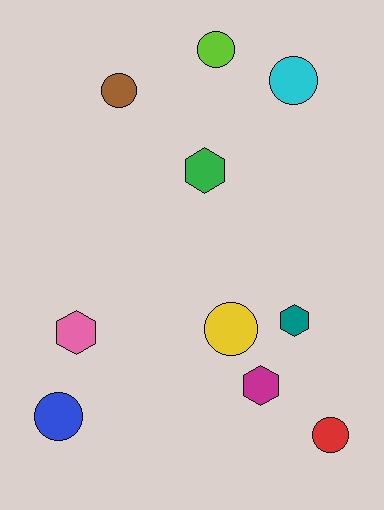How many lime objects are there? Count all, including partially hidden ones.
There is 1 lime object.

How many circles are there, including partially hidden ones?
There are 6 circles.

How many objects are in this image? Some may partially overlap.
There are 10 objects.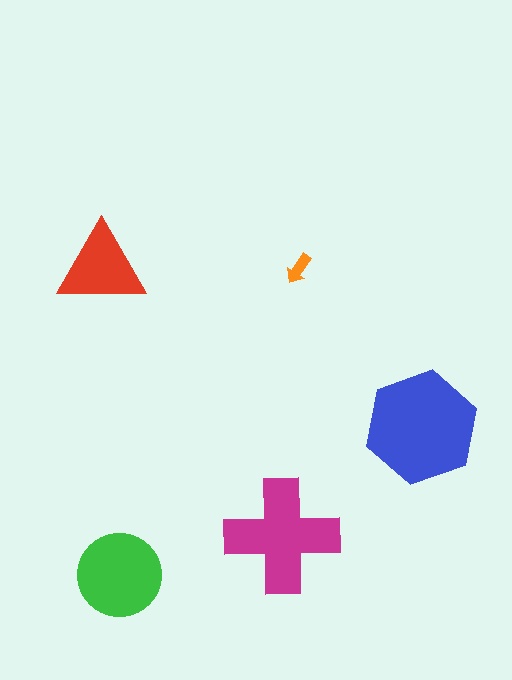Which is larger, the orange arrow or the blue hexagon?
The blue hexagon.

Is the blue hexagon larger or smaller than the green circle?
Larger.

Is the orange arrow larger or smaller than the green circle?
Smaller.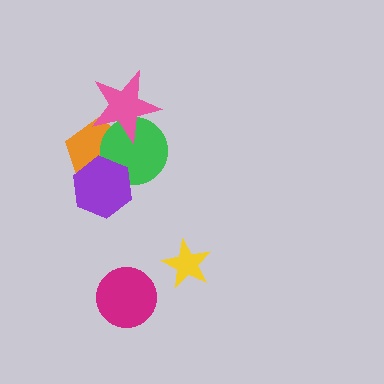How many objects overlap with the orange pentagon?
3 objects overlap with the orange pentagon.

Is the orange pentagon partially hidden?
Yes, it is partially covered by another shape.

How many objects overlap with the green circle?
3 objects overlap with the green circle.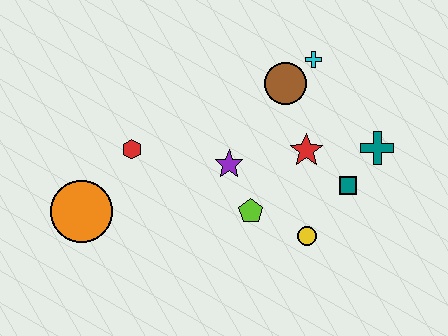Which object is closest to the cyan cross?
The brown circle is closest to the cyan cross.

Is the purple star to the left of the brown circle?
Yes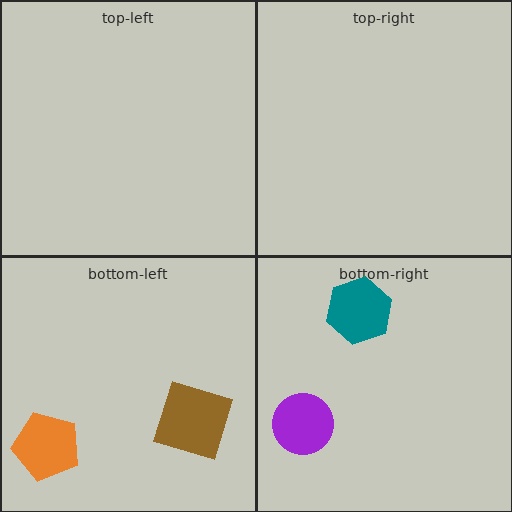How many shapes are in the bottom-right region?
2.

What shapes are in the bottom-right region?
The purple circle, the teal hexagon.